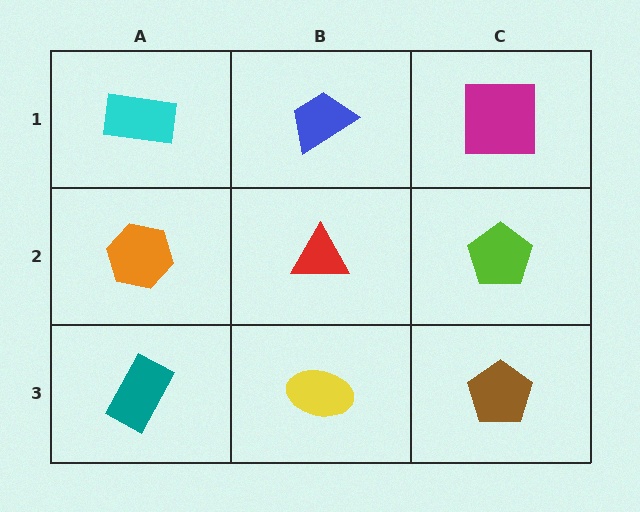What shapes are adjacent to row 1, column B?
A red triangle (row 2, column B), a cyan rectangle (row 1, column A), a magenta square (row 1, column C).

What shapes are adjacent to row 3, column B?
A red triangle (row 2, column B), a teal rectangle (row 3, column A), a brown pentagon (row 3, column C).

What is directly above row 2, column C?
A magenta square.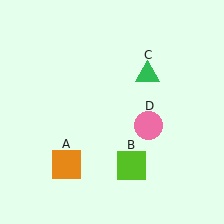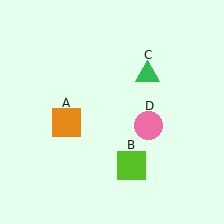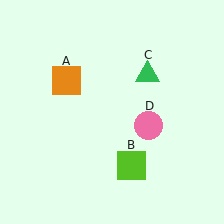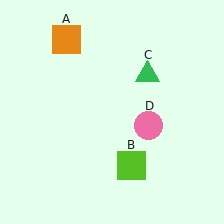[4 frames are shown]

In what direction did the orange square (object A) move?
The orange square (object A) moved up.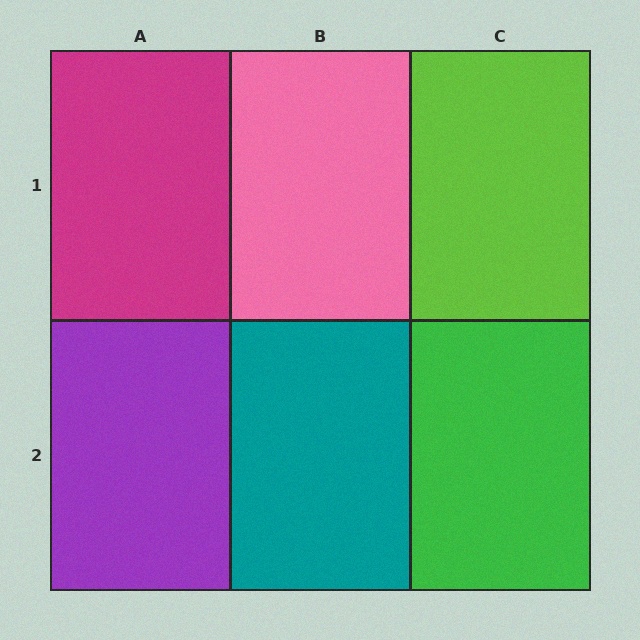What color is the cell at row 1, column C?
Lime.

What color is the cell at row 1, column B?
Pink.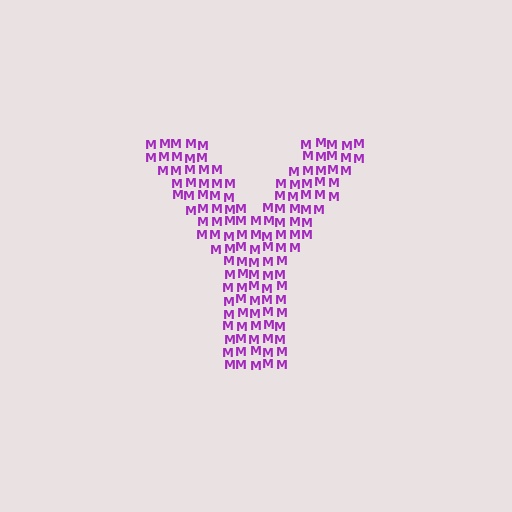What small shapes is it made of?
It is made of small letter M's.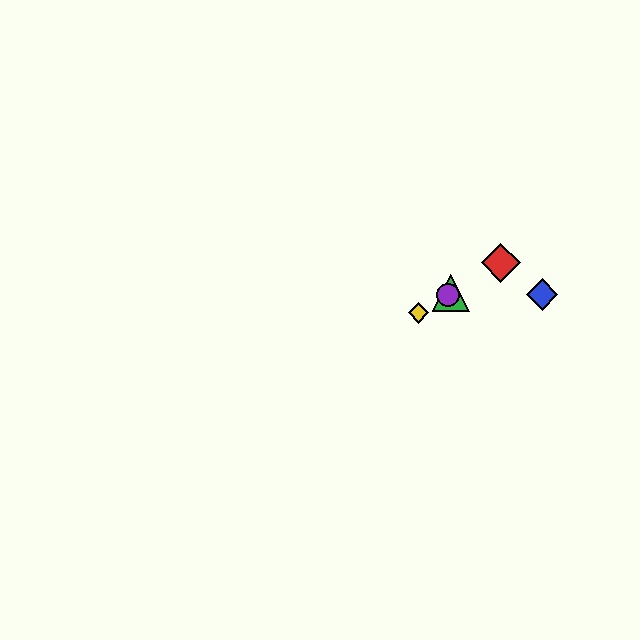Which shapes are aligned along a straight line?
The red diamond, the green triangle, the yellow diamond, the purple circle are aligned along a straight line.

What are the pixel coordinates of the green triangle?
The green triangle is at (451, 293).